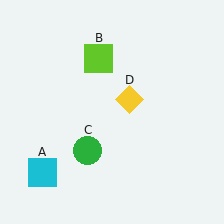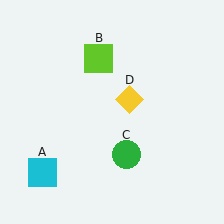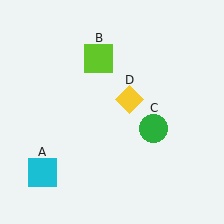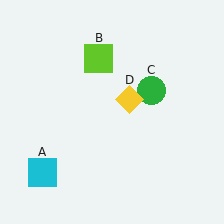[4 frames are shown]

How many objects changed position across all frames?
1 object changed position: green circle (object C).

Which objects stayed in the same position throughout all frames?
Cyan square (object A) and lime square (object B) and yellow diamond (object D) remained stationary.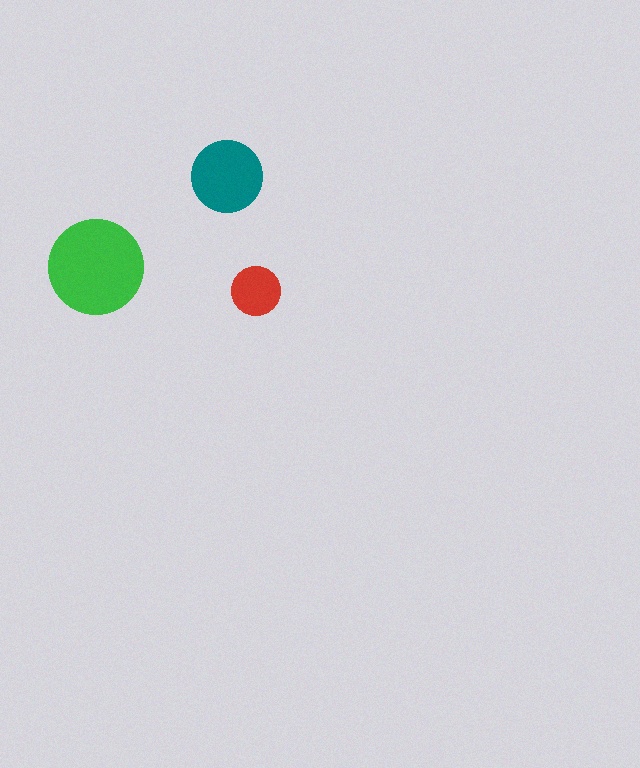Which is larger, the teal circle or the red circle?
The teal one.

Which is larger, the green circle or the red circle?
The green one.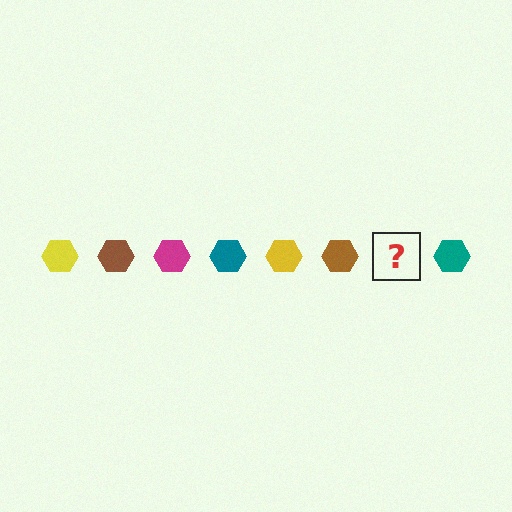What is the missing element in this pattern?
The missing element is a magenta hexagon.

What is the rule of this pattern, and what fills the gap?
The rule is that the pattern cycles through yellow, brown, magenta, teal hexagons. The gap should be filled with a magenta hexagon.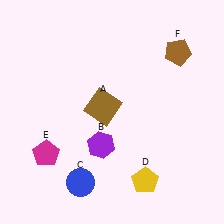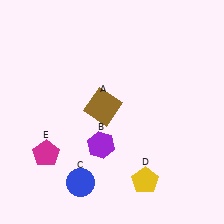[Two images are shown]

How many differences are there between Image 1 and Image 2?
There is 1 difference between the two images.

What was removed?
The brown pentagon (F) was removed in Image 2.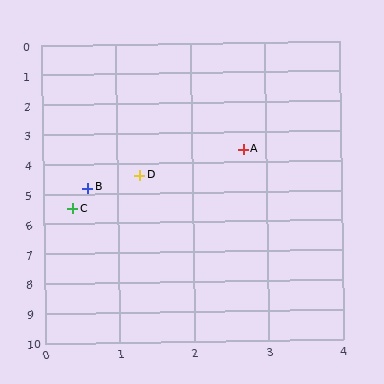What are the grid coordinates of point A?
Point A is at approximately (2.7, 3.6).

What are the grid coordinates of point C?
Point C is at approximately (0.4, 5.5).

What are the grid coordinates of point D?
Point D is at approximately (1.3, 4.4).